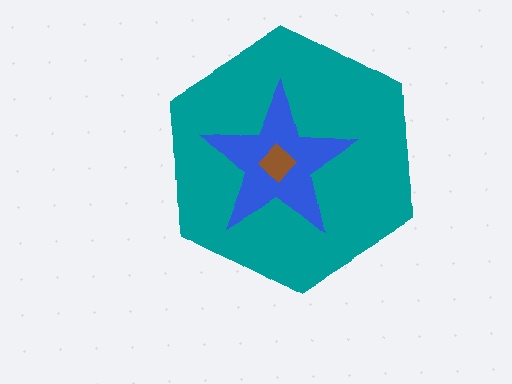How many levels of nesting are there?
3.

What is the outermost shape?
The teal hexagon.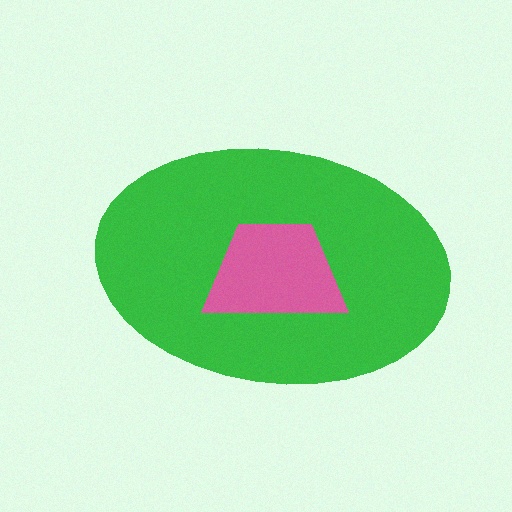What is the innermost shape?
The pink trapezoid.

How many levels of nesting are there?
2.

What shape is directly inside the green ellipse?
The pink trapezoid.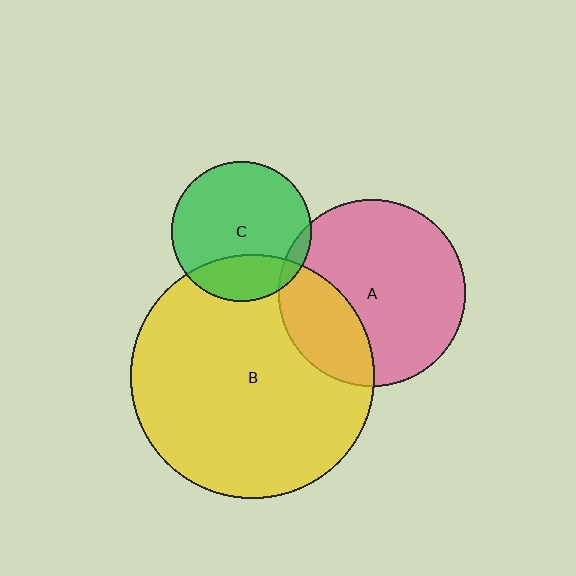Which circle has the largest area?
Circle B (yellow).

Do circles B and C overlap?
Yes.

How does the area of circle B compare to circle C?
Approximately 3.0 times.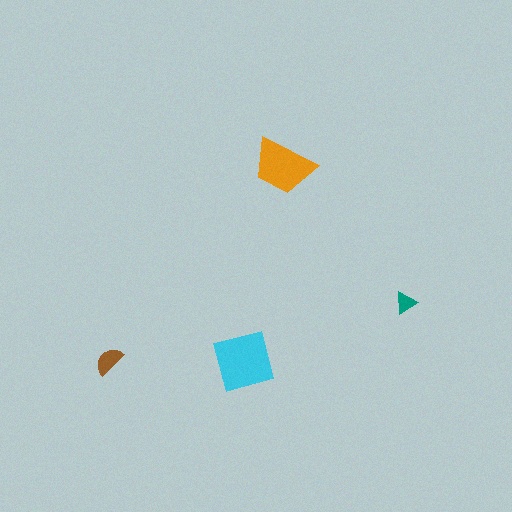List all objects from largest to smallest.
The cyan square, the orange trapezoid, the brown semicircle, the teal triangle.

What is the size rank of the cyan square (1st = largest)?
1st.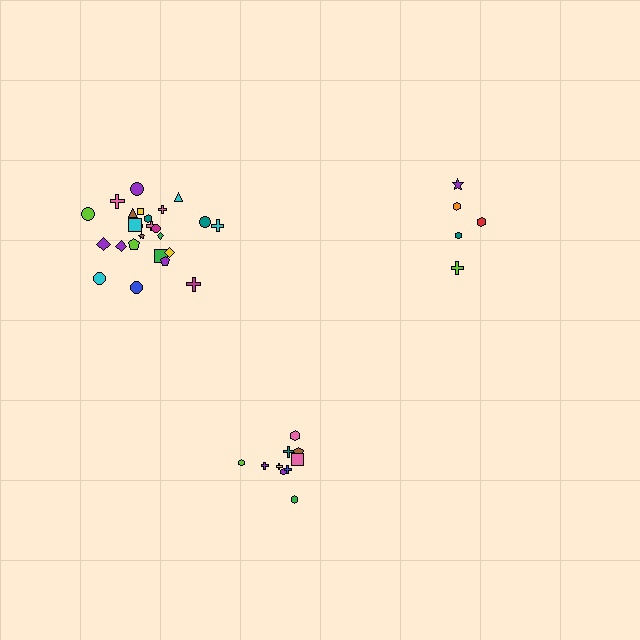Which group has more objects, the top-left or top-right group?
The top-left group.